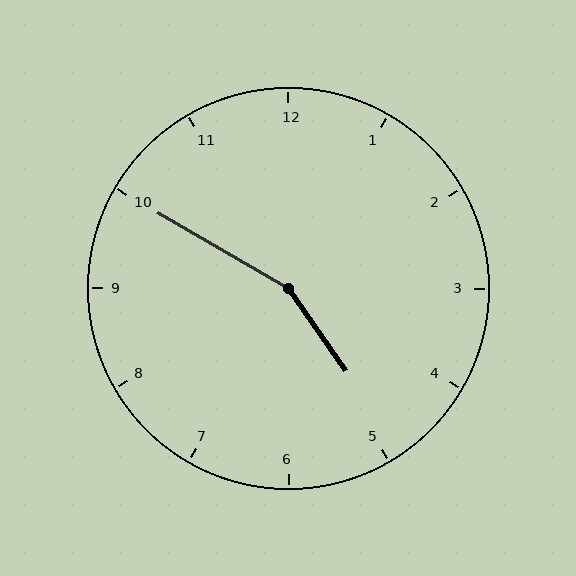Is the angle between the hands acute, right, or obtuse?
It is obtuse.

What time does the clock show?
4:50.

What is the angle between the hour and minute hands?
Approximately 155 degrees.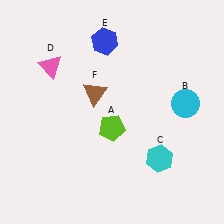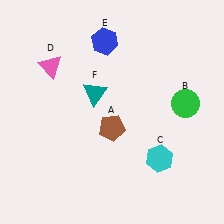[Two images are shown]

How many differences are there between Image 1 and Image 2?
There are 3 differences between the two images.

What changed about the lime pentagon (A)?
In Image 1, A is lime. In Image 2, it changed to brown.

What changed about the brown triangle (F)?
In Image 1, F is brown. In Image 2, it changed to teal.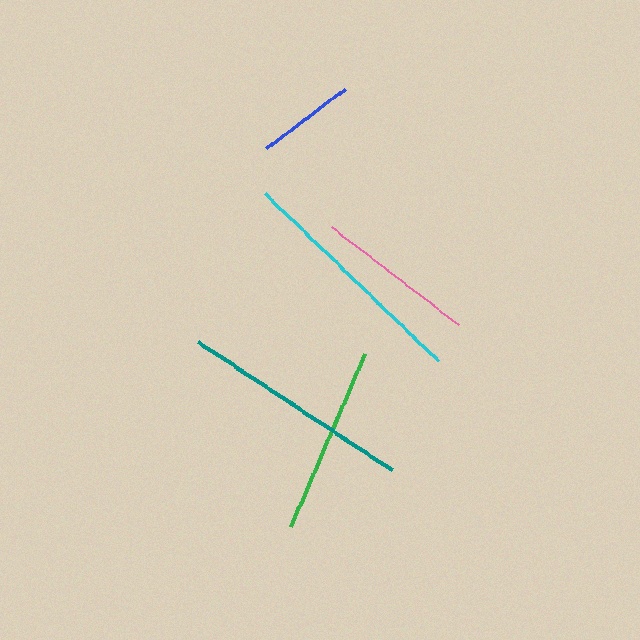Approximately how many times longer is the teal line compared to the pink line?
The teal line is approximately 1.4 times the length of the pink line.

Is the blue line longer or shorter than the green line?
The green line is longer than the blue line.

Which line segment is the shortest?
The blue line is the shortest at approximately 99 pixels.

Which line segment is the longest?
The cyan line is the longest at approximately 241 pixels.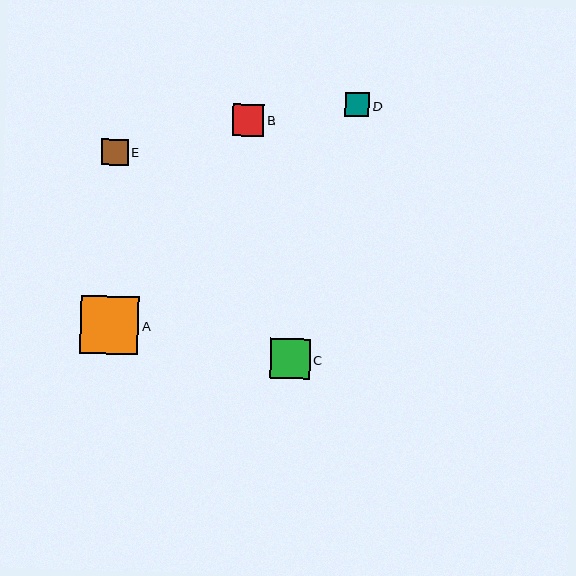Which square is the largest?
Square A is the largest with a size of approximately 58 pixels.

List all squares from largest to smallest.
From largest to smallest: A, C, B, E, D.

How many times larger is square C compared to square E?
Square C is approximately 1.5 times the size of square E.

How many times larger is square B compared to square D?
Square B is approximately 1.3 times the size of square D.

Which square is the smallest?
Square D is the smallest with a size of approximately 24 pixels.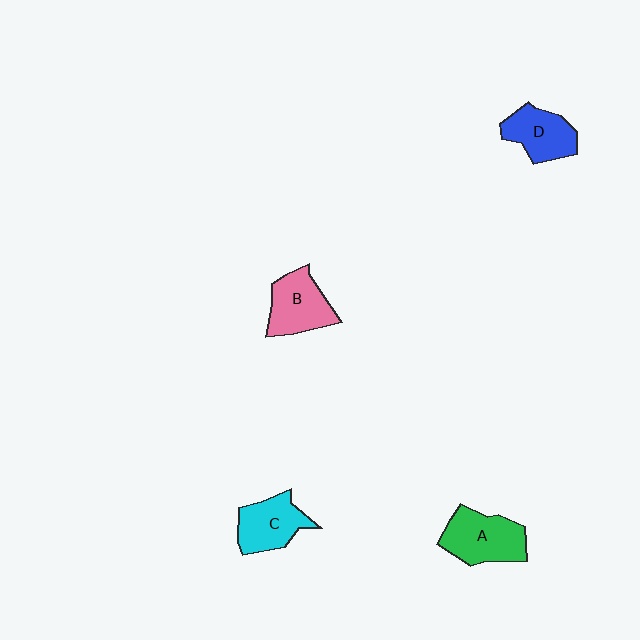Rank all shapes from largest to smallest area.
From largest to smallest: A (green), B (pink), C (cyan), D (blue).